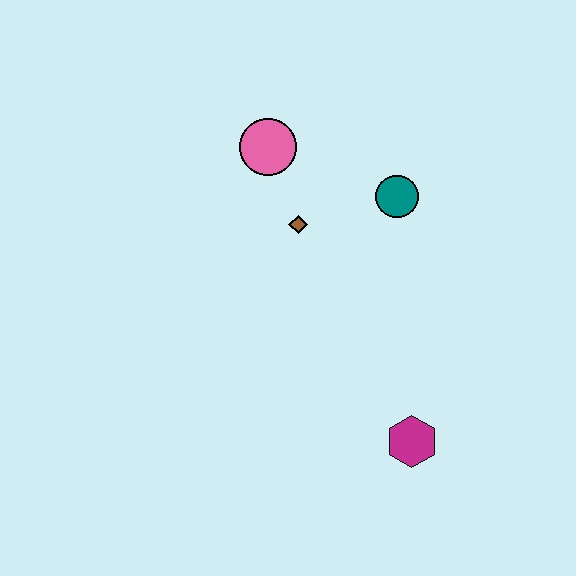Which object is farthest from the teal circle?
The magenta hexagon is farthest from the teal circle.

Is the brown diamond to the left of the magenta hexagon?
Yes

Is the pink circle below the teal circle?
No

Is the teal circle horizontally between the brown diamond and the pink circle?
No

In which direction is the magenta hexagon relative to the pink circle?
The magenta hexagon is below the pink circle.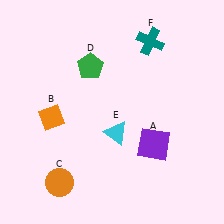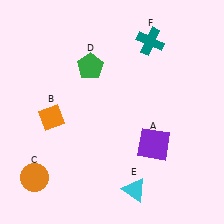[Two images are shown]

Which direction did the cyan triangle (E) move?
The cyan triangle (E) moved down.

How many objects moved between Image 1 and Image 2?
2 objects moved between the two images.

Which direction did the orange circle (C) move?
The orange circle (C) moved left.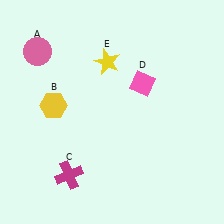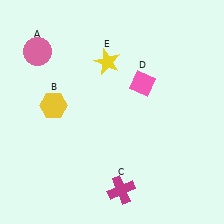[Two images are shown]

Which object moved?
The magenta cross (C) moved right.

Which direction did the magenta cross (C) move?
The magenta cross (C) moved right.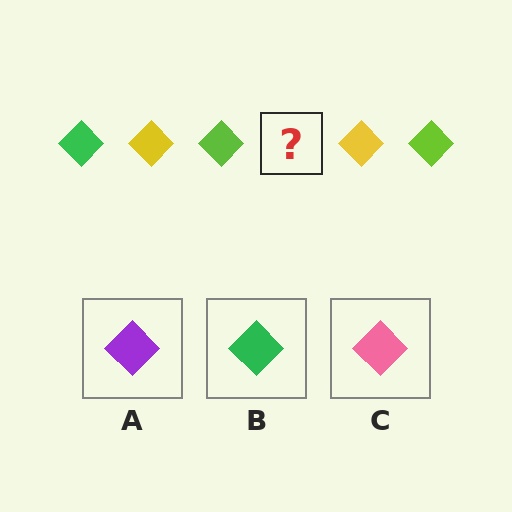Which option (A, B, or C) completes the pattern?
B.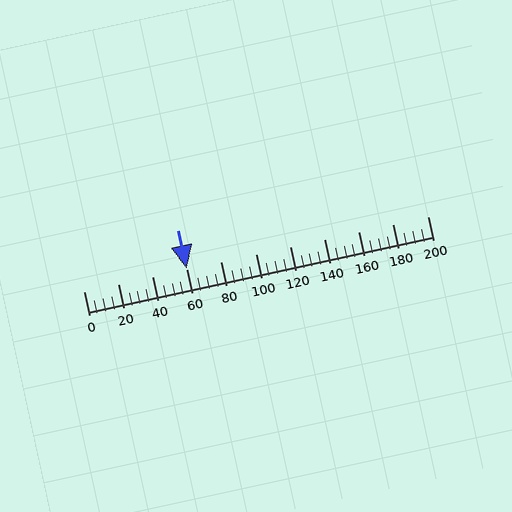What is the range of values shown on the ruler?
The ruler shows values from 0 to 200.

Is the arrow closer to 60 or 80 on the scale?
The arrow is closer to 60.